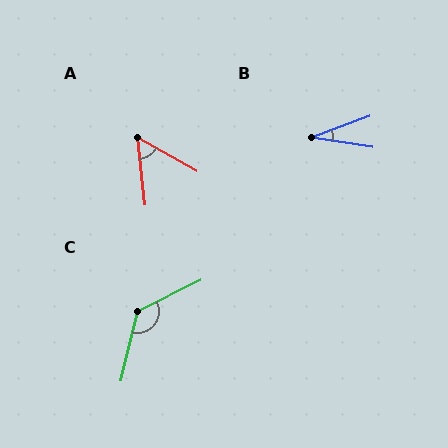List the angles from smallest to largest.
B (29°), A (55°), C (130°).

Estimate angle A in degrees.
Approximately 55 degrees.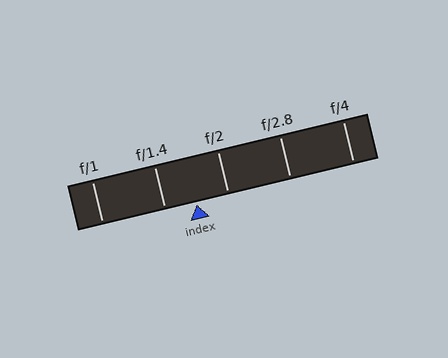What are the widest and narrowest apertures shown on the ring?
The widest aperture shown is f/1 and the narrowest is f/4.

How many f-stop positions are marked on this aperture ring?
There are 5 f-stop positions marked.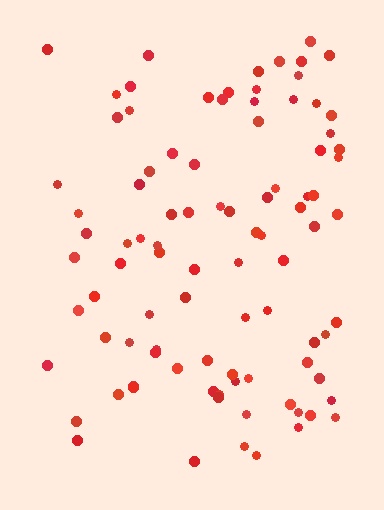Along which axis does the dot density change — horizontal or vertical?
Horizontal.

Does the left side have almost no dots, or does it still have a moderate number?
Still a moderate number, just noticeably fewer than the right.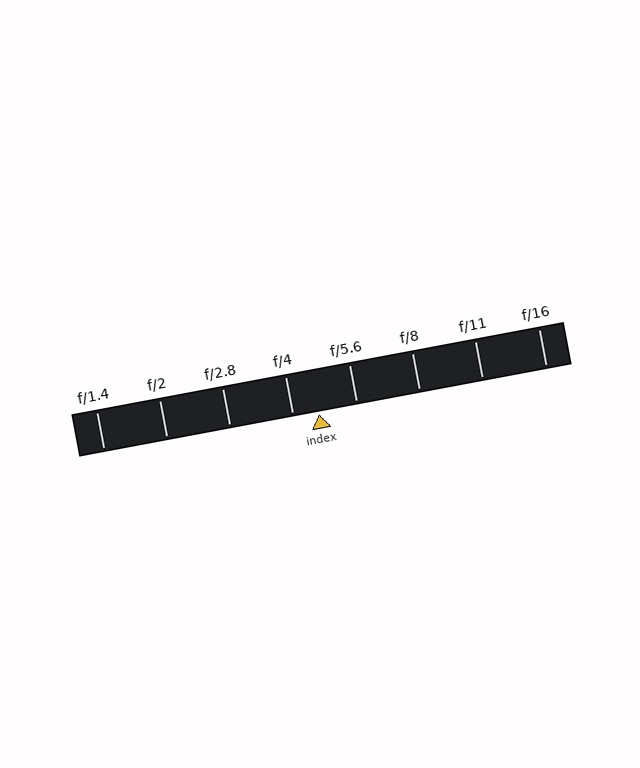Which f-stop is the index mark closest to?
The index mark is closest to f/4.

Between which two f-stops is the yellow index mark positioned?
The index mark is between f/4 and f/5.6.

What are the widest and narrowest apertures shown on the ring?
The widest aperture shown is f/1.4 and the narrowest is f/16.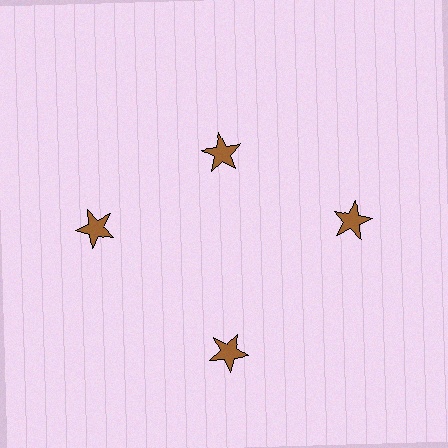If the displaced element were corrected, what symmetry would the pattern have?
It would have 4-fold rotational symmetry — the pattern would map onto itself every 90 degrees.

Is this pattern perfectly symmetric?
No. The 4 brown stars are arranged in a ring, but one element near the 12 o'clock position is pulled inward toward the center, breaking the 4-fold rotational symmetry.